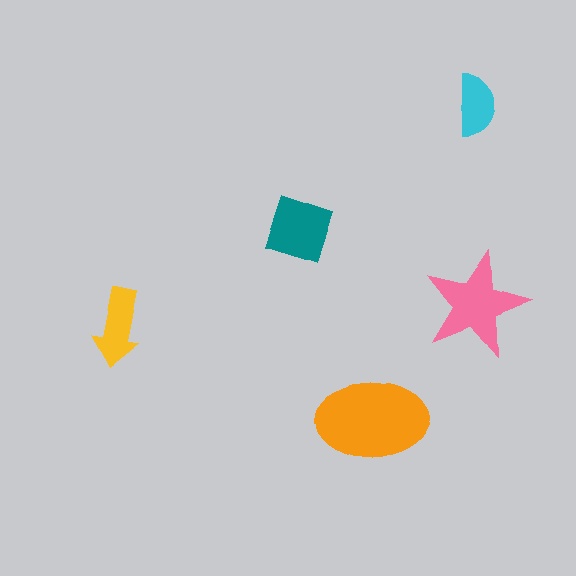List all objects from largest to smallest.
The orange ellipse, the pink star, the teal diamond, the yellow arrow, the cyan semicircle.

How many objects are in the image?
There are 5 objects in the image.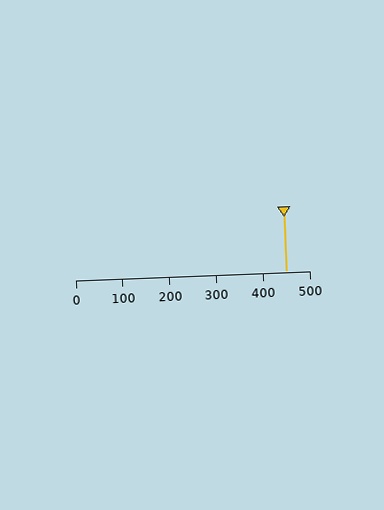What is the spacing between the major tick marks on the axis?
The major ticks are spaced 100 apart.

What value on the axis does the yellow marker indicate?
The marker indicates approximately 450.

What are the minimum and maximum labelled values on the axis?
The axis runs from 0 to 500.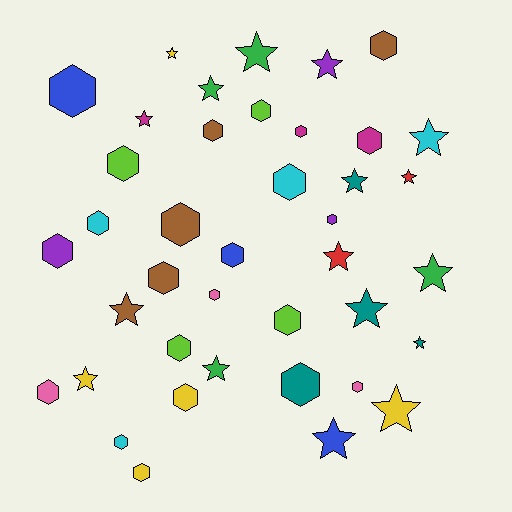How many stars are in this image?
There are 17 stars.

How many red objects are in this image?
There are 2 red objects.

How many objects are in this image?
There are 40 objects.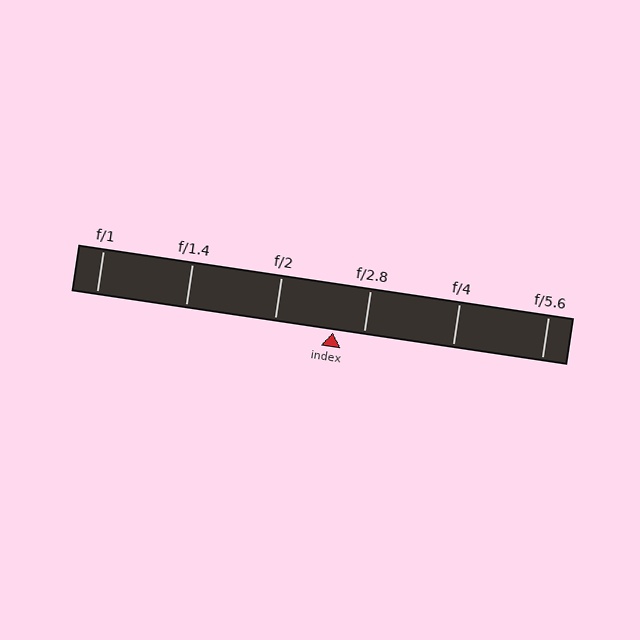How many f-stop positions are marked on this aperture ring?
There are 6 f-stop positions marked.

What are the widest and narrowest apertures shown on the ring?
The widest aperture shown is f/1 and the narrowest is f/5.6.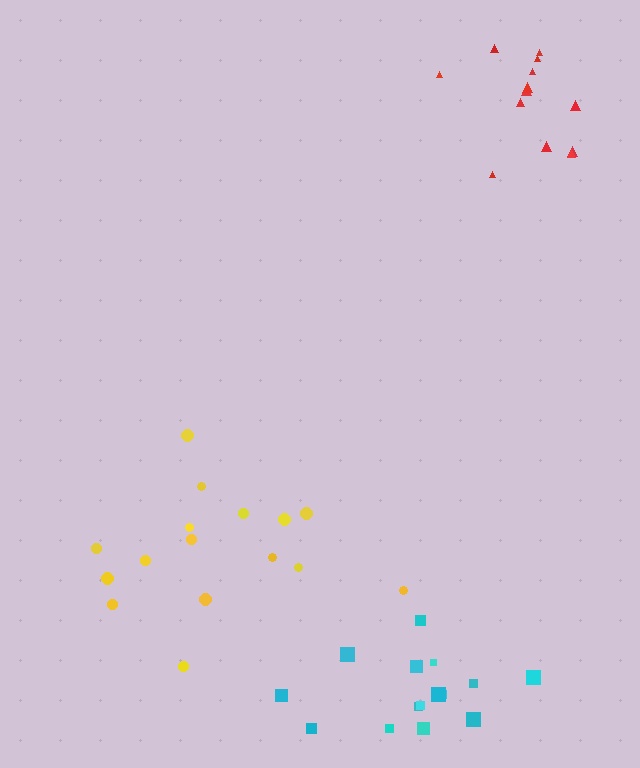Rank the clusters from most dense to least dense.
red, cyan, yellow.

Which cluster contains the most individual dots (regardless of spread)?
Yellow (16).